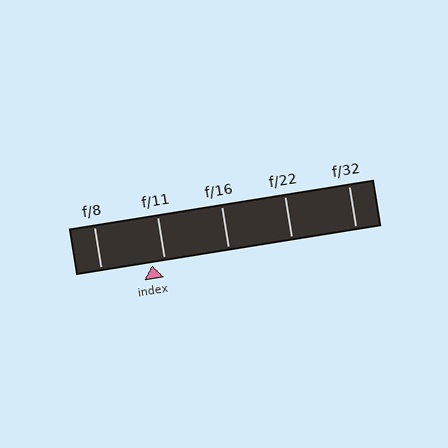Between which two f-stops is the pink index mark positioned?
The index mark is between f/8 and f/11.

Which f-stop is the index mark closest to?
The index mark is closest to f/11.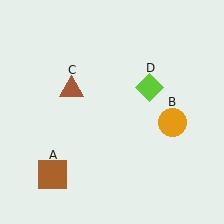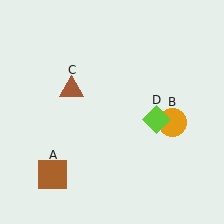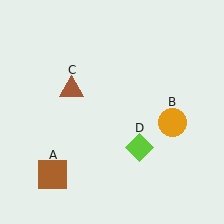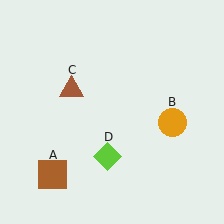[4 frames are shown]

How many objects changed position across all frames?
1 object changed position: lime diamond (object D).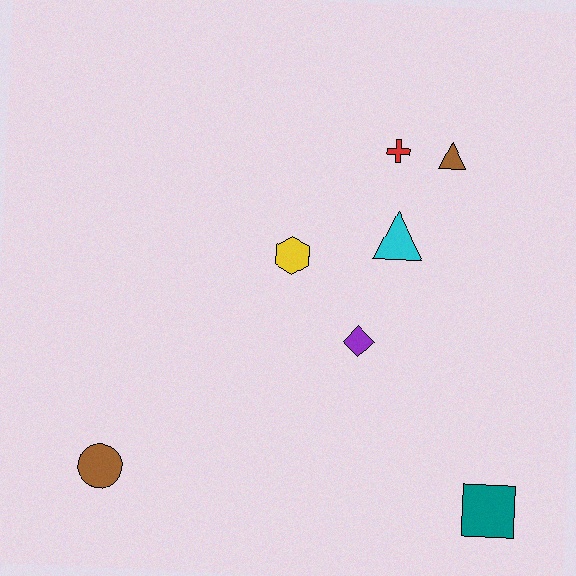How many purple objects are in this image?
There is 1 purple object.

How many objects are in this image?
There are 7 objects.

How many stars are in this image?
There are no stars.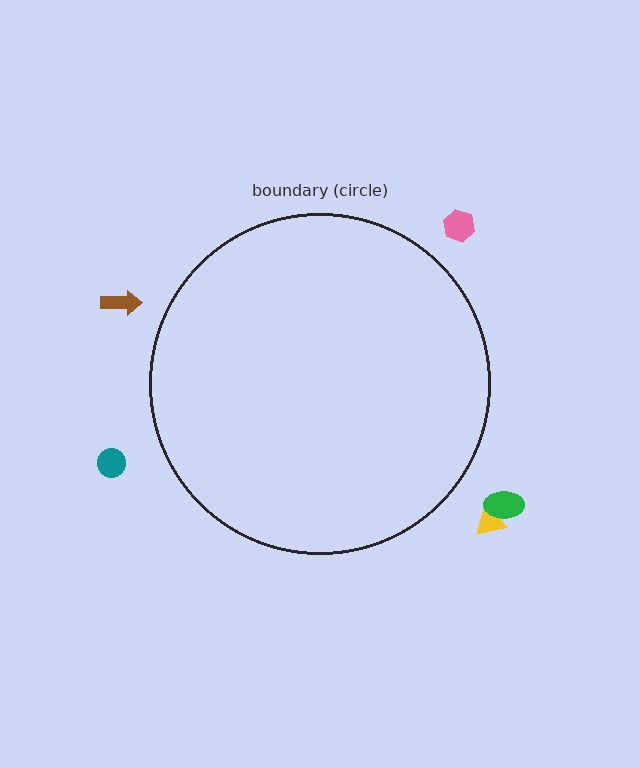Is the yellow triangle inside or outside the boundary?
Outside.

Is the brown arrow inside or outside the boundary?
Outside.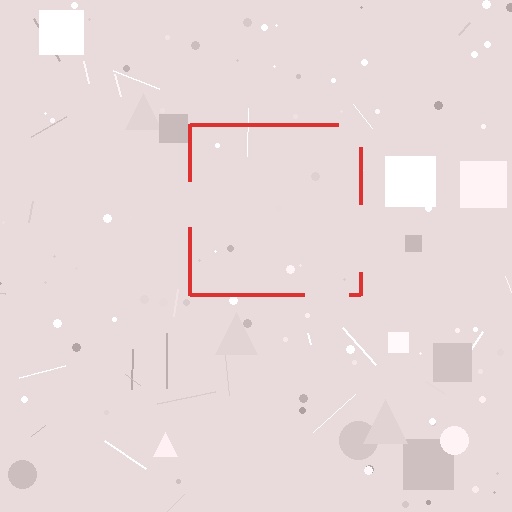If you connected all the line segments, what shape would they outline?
They would outline a square.